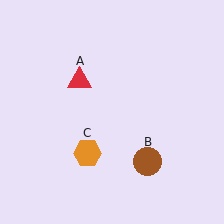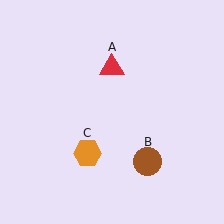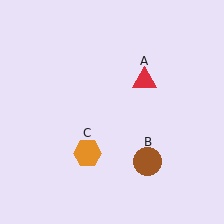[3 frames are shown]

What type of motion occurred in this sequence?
The red triangle (object A) rotated clockwise around the center of the scene.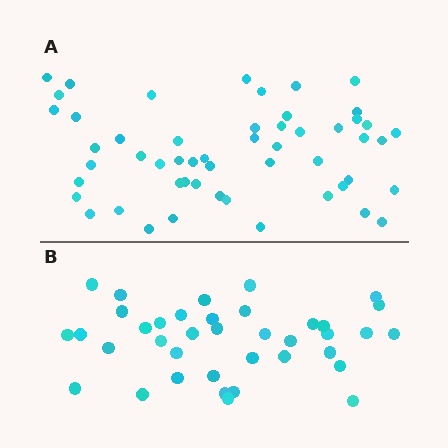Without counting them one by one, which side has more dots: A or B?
Region A (the top region) has more dots.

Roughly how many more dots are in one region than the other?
Region A has approximately 15 more dots than region B.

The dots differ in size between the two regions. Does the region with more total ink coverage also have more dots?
No. Region B has more total ink coverage because its dots are larger, but region A actually contains more individual dots. Total area can be misleading — the number of items is what matters here.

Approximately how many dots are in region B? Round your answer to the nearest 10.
About 40 dots. (The exact count is 38, which rounds to 40.)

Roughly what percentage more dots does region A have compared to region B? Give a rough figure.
About 40% more.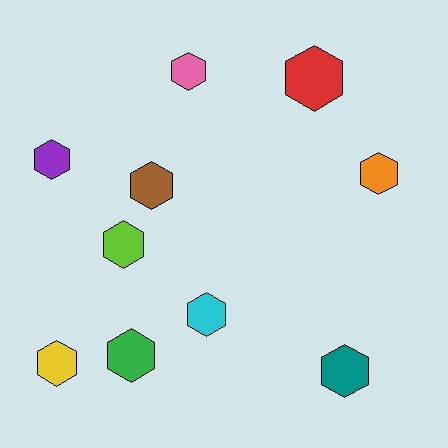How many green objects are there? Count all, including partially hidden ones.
There is 1 green object.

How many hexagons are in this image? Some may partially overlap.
There are 10 hexagons.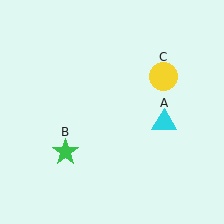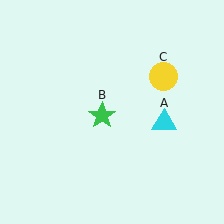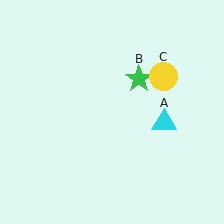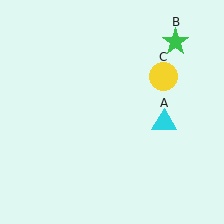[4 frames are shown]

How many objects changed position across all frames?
1 object changed position: green star (object B).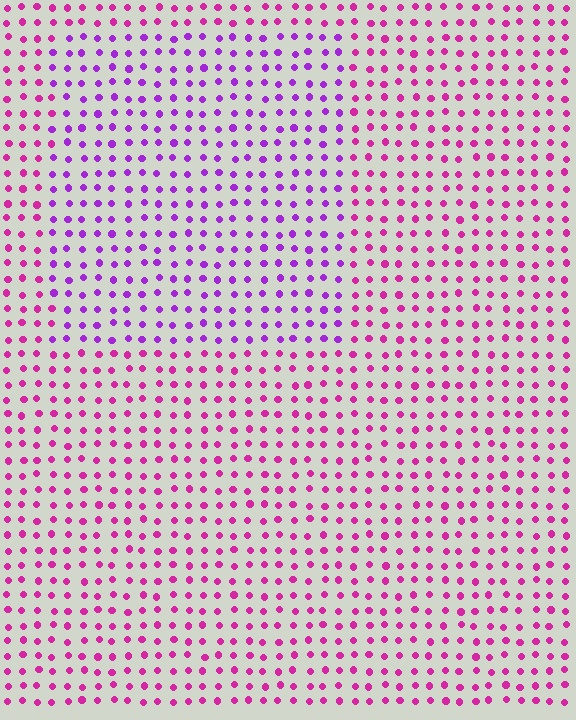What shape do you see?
I see a rectangle.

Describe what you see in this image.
The image is filled with small magenta elements in a uniform arrangement. A rectangle-shaped region is visible where the elements are tinted to a slightly different hue, forming a subtle color boundary.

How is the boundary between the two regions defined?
The boundary is defined purely by a slight shift in hue (about 34 degrees). Spacing, size, and orientation are identical on both sides.